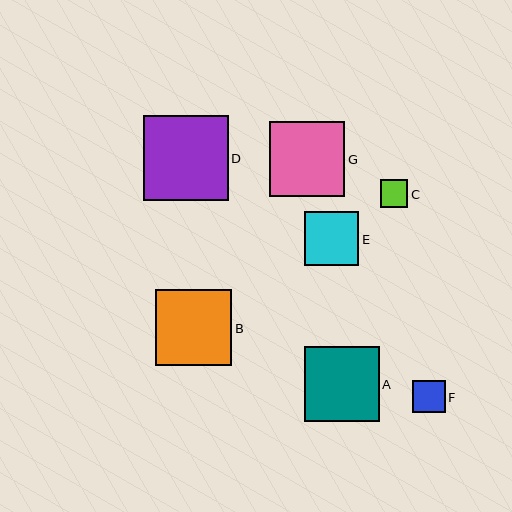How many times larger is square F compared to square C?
Square F is approximately 1.2 times the size of square C.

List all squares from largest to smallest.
From largest to smallest: D, B, A, G, E, F, C.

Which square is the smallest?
Square C is the smallest with a size of approximately 28 pixels.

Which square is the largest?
Square D is the largest with a size of approximately 85 pixels.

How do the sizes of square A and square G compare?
Square A and square G are approximately the same size.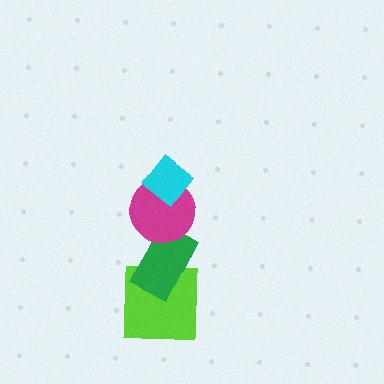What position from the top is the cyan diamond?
The cyan diamond is 1st from the top.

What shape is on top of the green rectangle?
The magenta circle is on top of the green rectangle.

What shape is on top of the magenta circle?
The cyan diamond is on top of the magenta circle.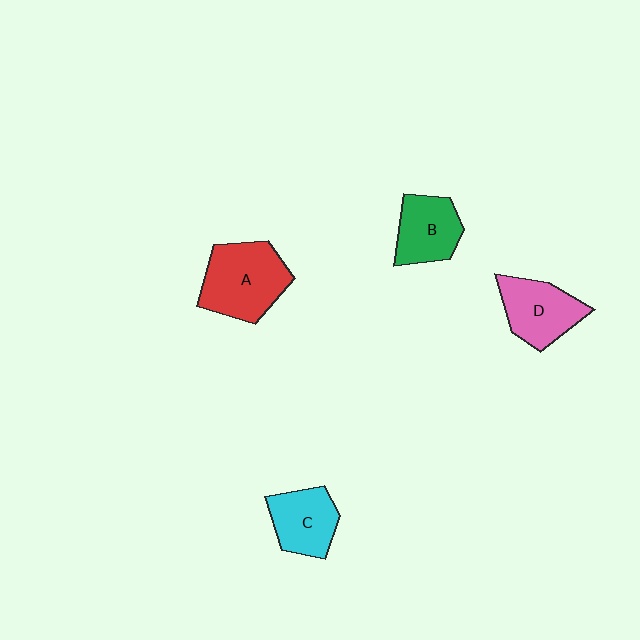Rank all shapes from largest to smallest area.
From largest to smallest: A (red), D (pink), B (green), C (cyan).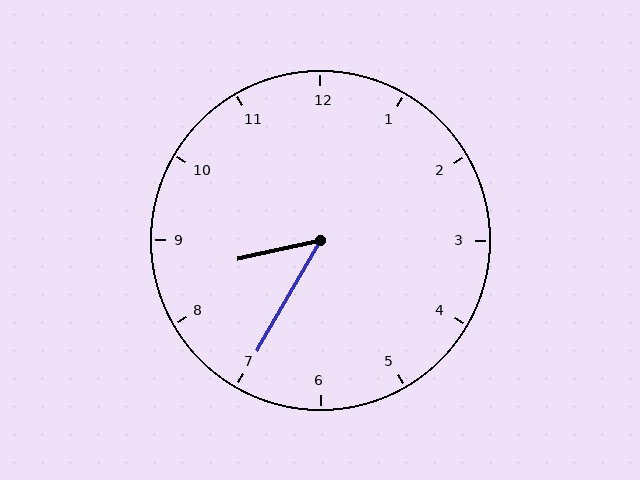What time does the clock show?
8:35.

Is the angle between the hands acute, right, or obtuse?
It is acute.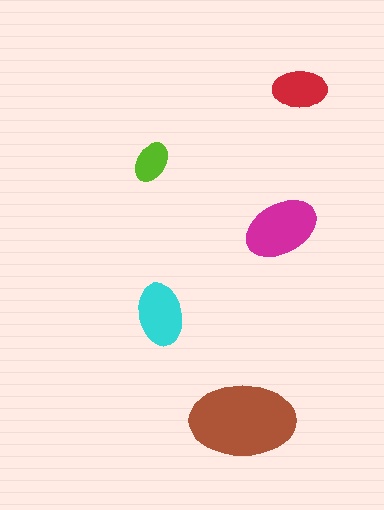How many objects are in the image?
There are 5 objects in the image.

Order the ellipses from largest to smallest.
the brown one, the magenta one, the cyan one, the red one, the lime one.